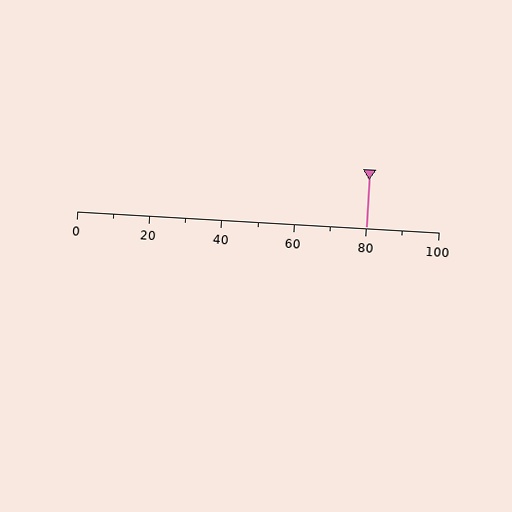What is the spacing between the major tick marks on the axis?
The major ticks are spaced 20 apart.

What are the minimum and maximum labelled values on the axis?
The axis runs from 0 to 100.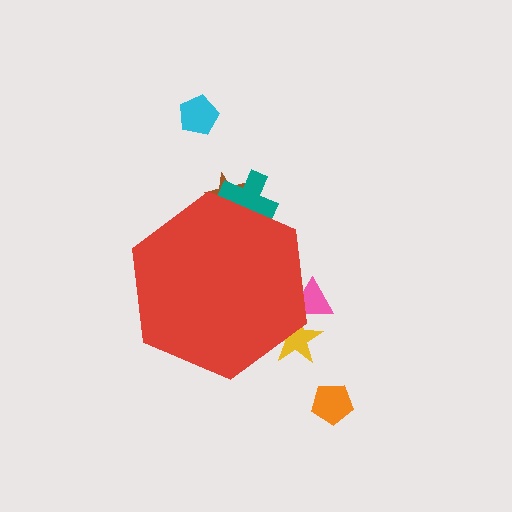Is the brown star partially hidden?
Yes, the brown star is partially hidden behind the red hexagon.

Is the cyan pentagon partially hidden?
No, the cyan pentagon is fully visible.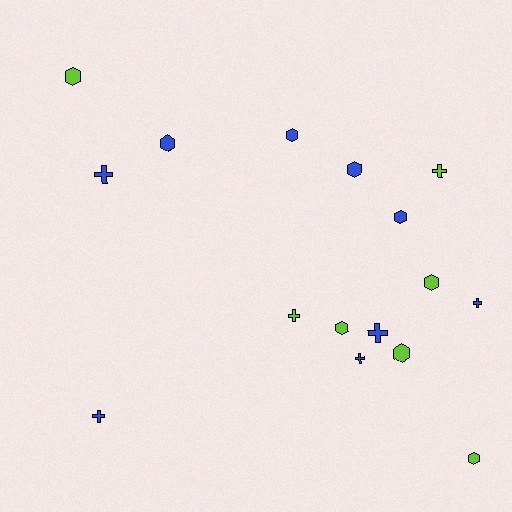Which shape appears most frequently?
Hexagon, with 9 objects.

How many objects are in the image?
There are 16 objects.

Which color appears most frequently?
Blue, with 9 objects.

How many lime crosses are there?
There are 2 lime crosses.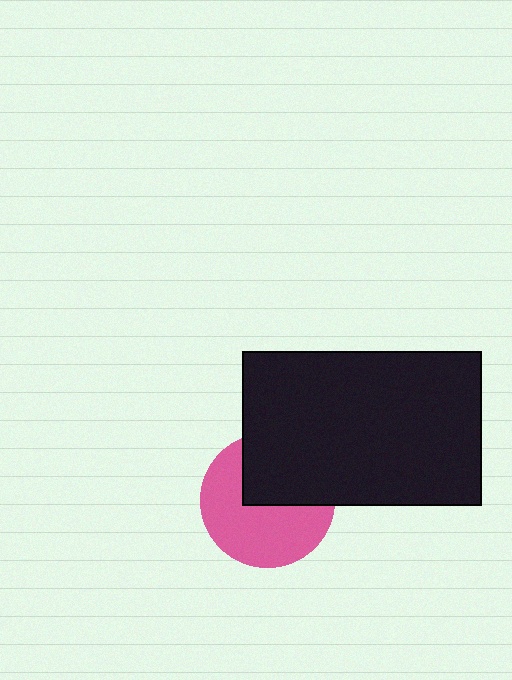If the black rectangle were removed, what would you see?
You would see the complete pink circle.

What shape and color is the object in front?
The object in front is a black rectangle.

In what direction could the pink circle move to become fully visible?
The pink circle could move down. That would shift it out from behind the black rectangle entirely.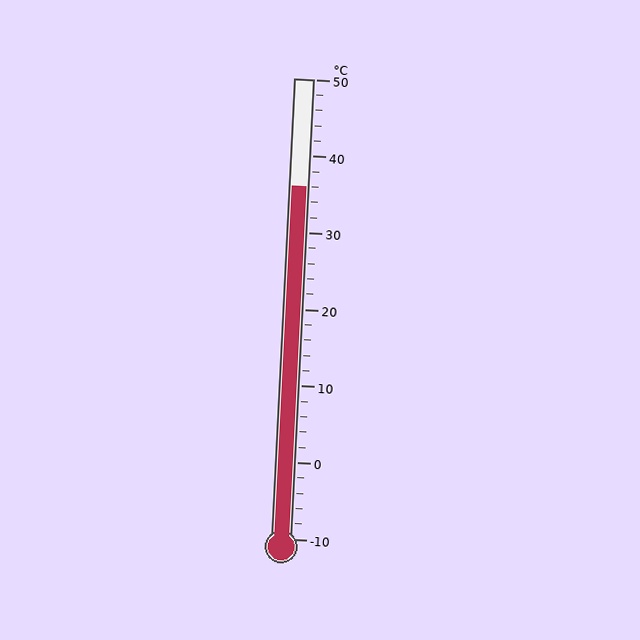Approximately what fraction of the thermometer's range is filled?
The thermometer is filled to approximately 75% of its range.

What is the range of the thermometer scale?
The thermometer scale ranges from -10°C to 50°C.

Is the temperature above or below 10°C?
The temperature is above 10°C.